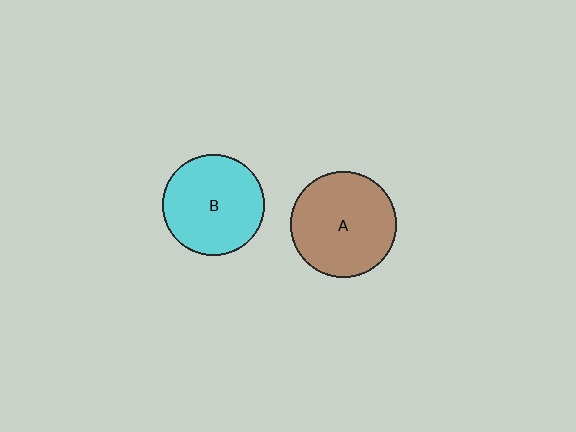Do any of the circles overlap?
No, none of the circles overlap.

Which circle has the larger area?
Circle A (brown).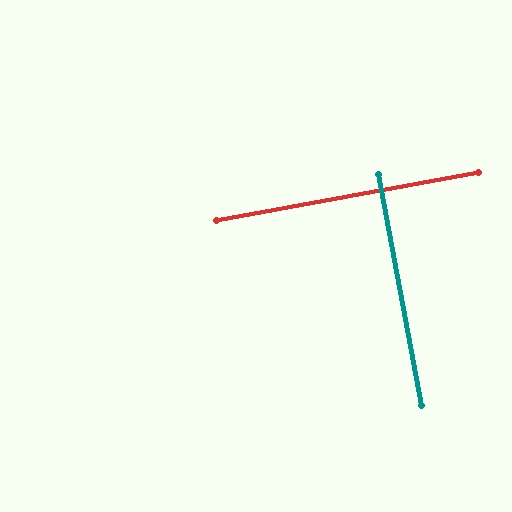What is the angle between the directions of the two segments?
Approximately 90 degrees.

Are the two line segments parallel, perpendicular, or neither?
Perpendicular — they meet at approximately 90°.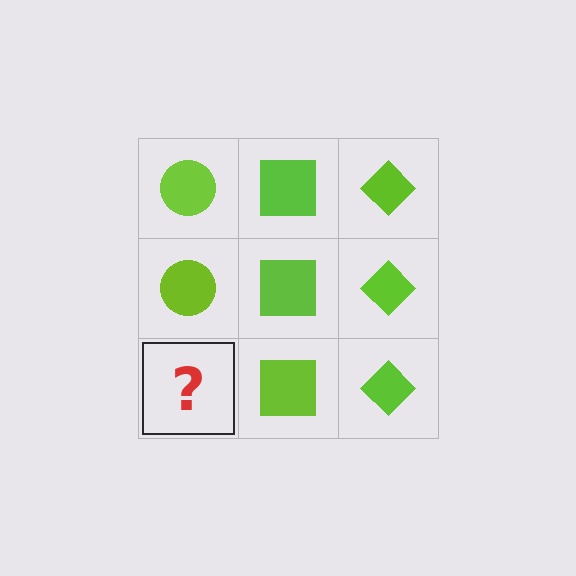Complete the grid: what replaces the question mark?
The question mark should be replaced with a lime circle.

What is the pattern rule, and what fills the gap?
The rule is that each column has a consistent shape. The gap should be filled with a lime circle.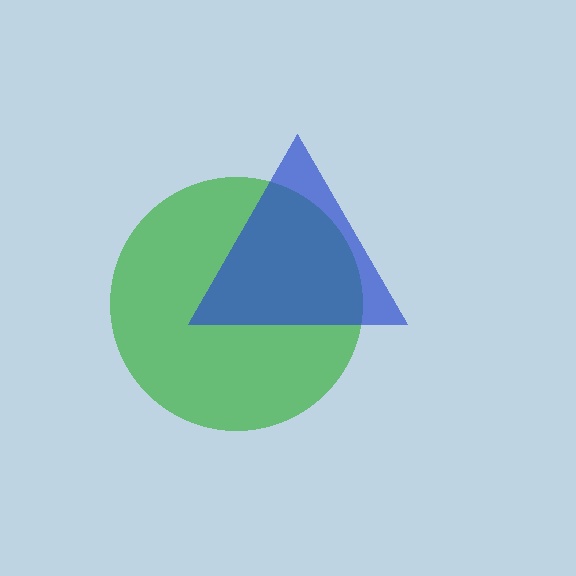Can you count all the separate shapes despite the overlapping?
Yes, there are 2 separate shapes.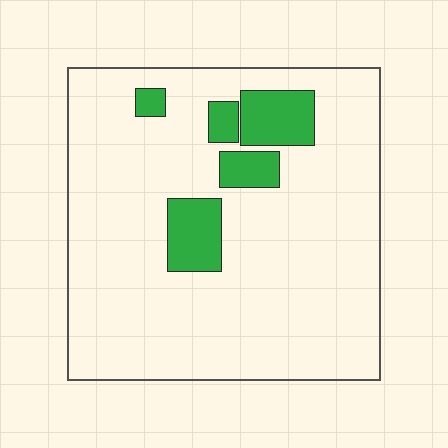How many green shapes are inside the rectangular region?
5.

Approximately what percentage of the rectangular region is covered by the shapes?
Approximately 15%.